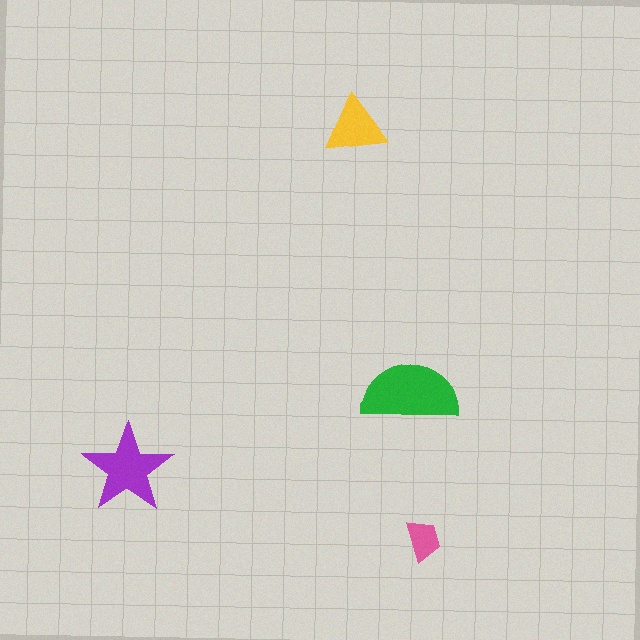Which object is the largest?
The green semicircle.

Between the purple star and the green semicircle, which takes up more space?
The green semicircle.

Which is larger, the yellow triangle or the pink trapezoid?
The yellow triangle.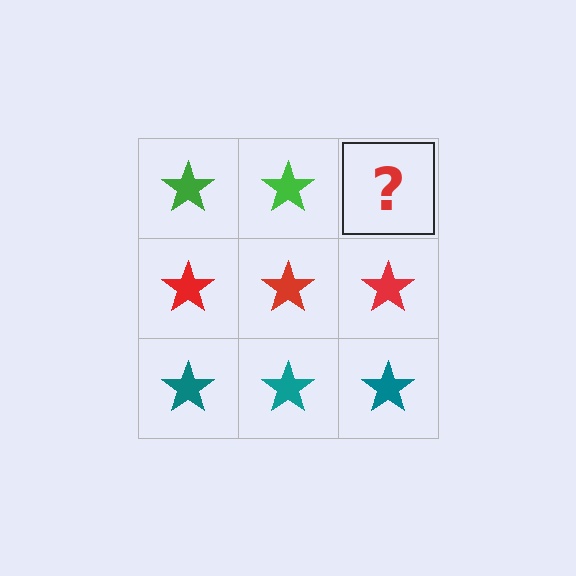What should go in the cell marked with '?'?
The missing cell should contain a green star.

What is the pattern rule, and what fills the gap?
The rule is that each row has a consistent color. The gap should be filled with a green star.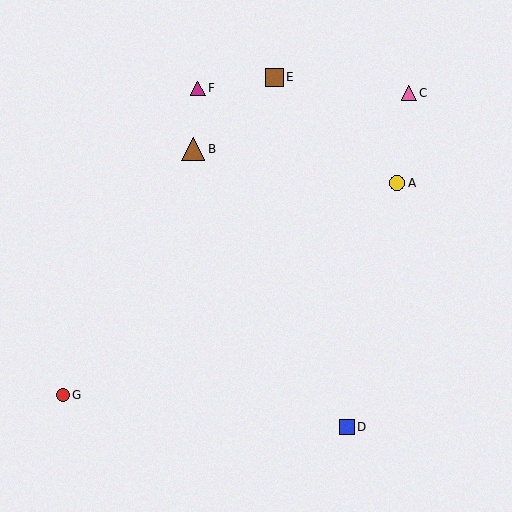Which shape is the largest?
The brown triangle (labeled B) is the largest.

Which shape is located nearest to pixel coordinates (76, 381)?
The red circle (labeled G) at (63, 395) is nearest to that location.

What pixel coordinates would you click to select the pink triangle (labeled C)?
Click at (409, 93) to select the pink triangle C.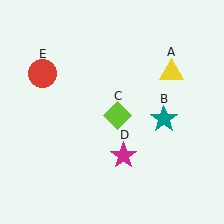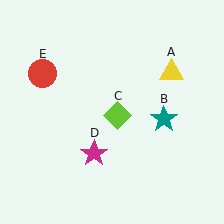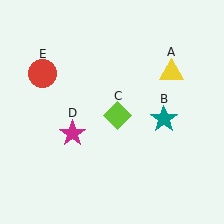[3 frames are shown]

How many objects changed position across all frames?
1 object changed position: magenta star (object D).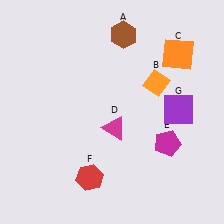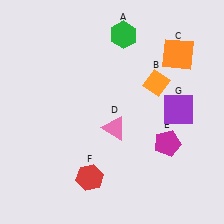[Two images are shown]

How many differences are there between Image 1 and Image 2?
There are 2 differences between the two images.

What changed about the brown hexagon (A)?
In Image 1, A is brown. In Image 2, it changed to green.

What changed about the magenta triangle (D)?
In Image 1, D is magenta. In Image 2, it changed to pink.